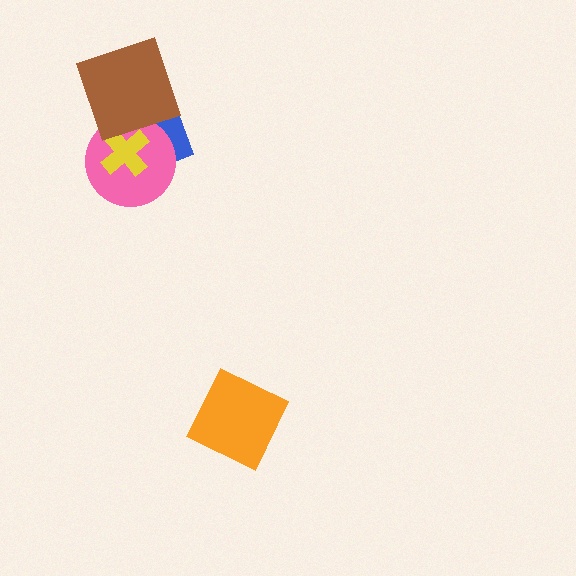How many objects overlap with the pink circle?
3 objects overlap with the pink circle.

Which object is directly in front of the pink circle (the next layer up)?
The yellow cross is directly in front of the pink circle.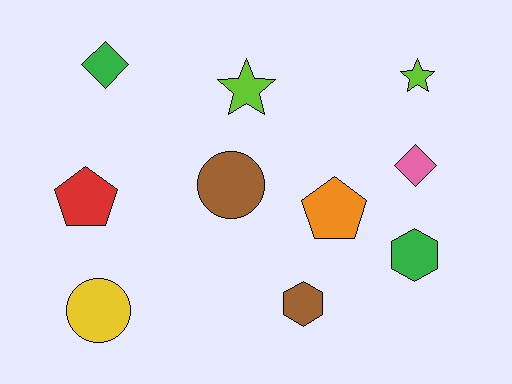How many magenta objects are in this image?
There are no magenta objects.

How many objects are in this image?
There are 10 objects.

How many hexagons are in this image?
There are 2 hexagons.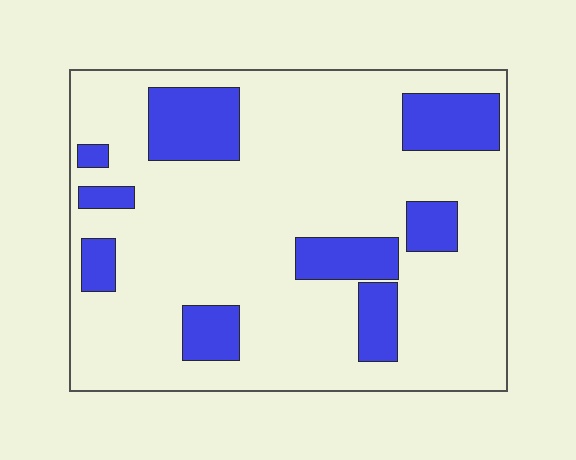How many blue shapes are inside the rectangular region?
9.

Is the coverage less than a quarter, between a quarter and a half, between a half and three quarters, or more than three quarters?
Less than a quarter.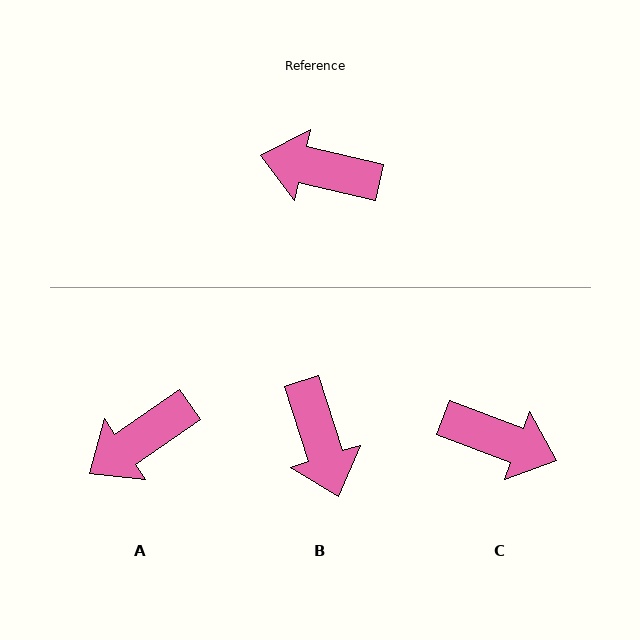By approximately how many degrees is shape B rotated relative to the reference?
Approximately 121 degrees counter-clockwise.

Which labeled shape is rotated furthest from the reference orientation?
C, about 172 degrees away.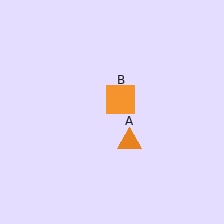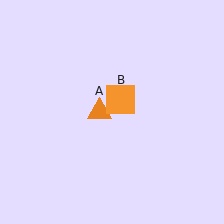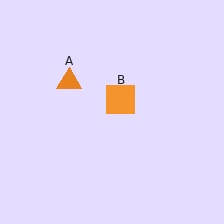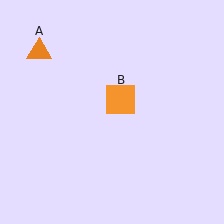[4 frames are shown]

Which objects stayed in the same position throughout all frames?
Orange square (object B) remained stationary.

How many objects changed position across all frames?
1 object changed position: orange triangle (object A).